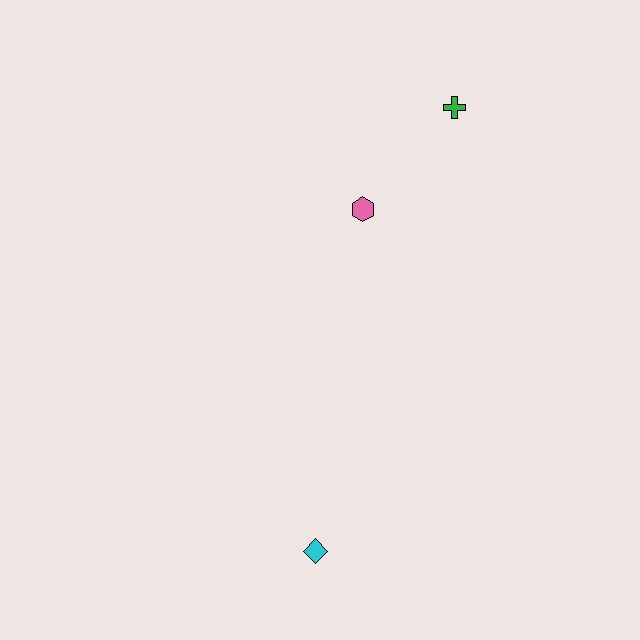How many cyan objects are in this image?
There is 1 cyan object.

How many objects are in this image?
There are 3 objects.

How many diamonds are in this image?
There is 1 diamond.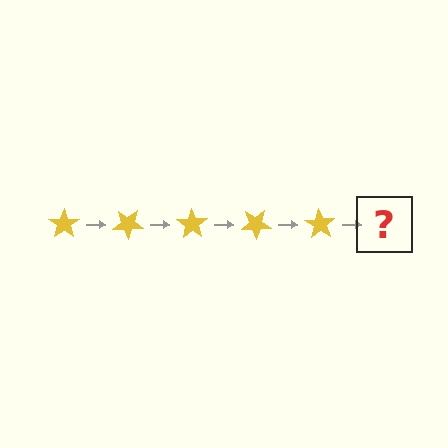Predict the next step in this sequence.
The next step is a yellow star rotated 175 degrees.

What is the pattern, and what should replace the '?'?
The pattern is that the star rotates 35 degrees each step. The '?' should be a yellow star rotated 175 degrees.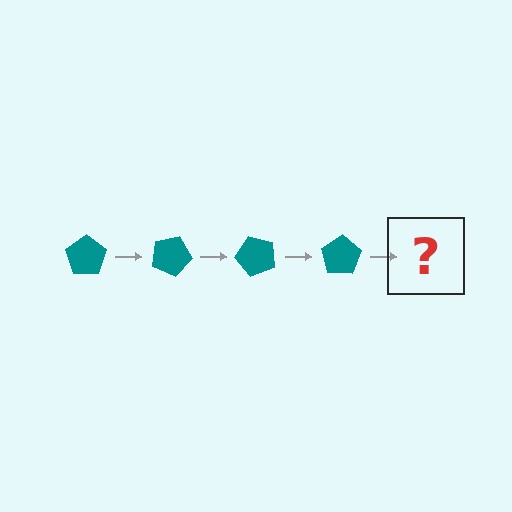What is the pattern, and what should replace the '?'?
The pattern is that the pentagon rotates 25 degrees each step. The '?' should be a teal pentagon rotated 100 degrees.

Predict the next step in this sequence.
The next step is a teal pentagon rotated 100 degrees.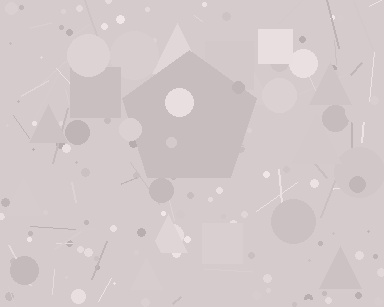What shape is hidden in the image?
A pentagon is hidden in the image.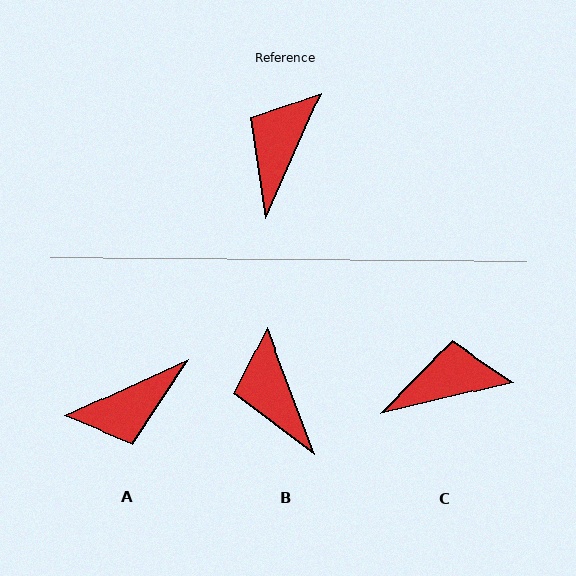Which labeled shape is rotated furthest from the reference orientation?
A, about 139 degrees away.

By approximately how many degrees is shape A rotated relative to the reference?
Approximately 139 degrees counter-clockwise.